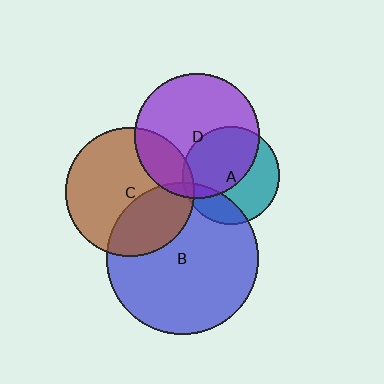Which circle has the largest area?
Circle B (blue).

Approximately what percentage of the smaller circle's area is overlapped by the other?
Approximately 5%.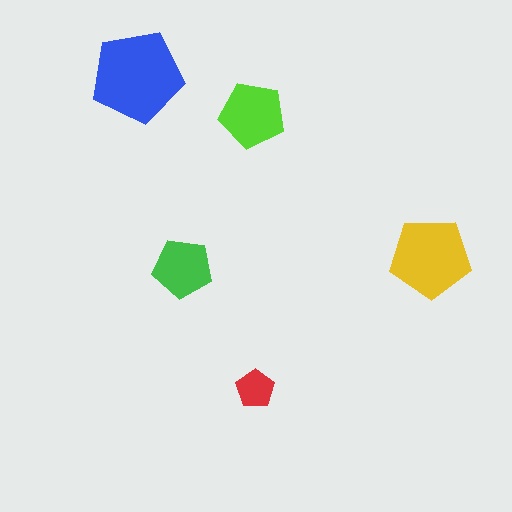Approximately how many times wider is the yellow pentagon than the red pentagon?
About 2 times wider.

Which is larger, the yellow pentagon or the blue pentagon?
The blue one.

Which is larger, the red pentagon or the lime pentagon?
The lime one.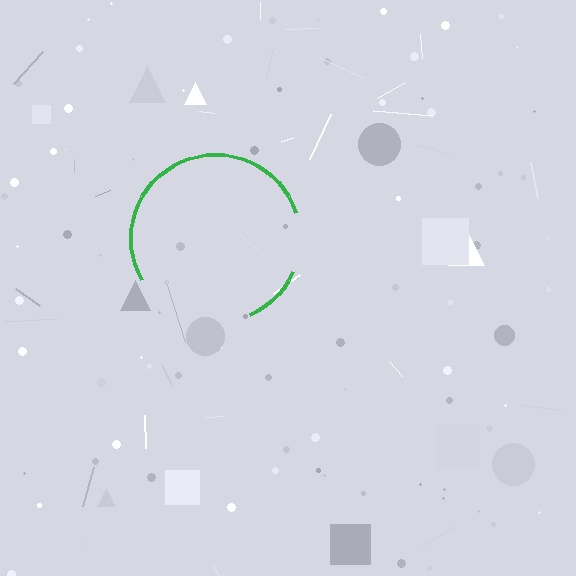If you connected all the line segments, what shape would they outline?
They would outline a circle.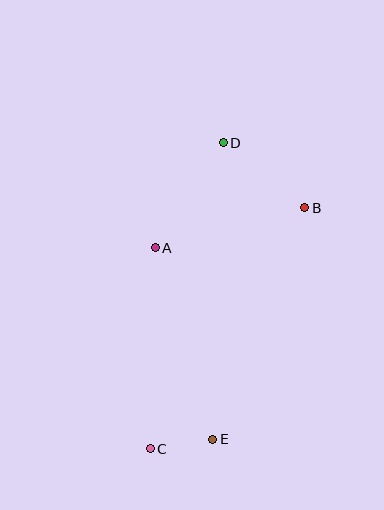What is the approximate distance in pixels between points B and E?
The distance between B and E is approximately 249 pixels.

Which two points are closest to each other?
Points C and E are closest to each other.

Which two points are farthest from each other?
Points C and D are farthest from each other.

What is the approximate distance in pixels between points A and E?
The distance between A and E is approximately 200 pixels.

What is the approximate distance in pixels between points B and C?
The distance between B and C is approximately 286 pixels.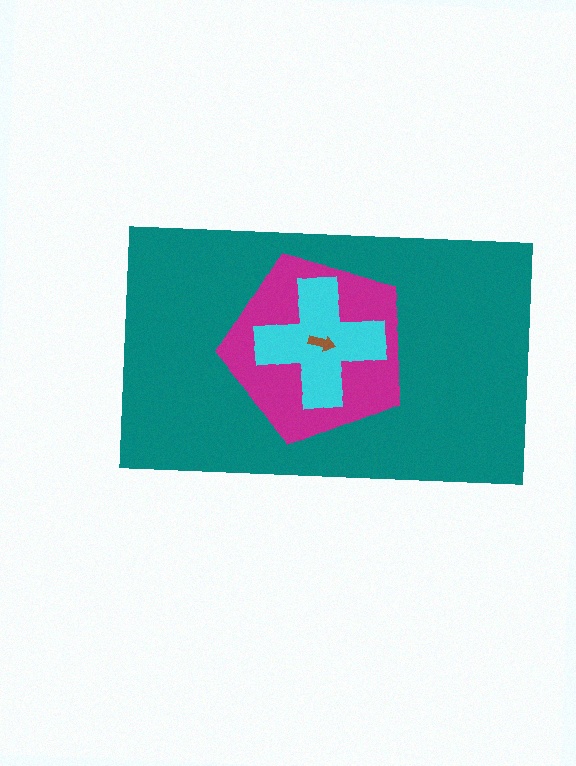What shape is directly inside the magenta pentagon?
The cyan cross.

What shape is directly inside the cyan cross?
The brown arrow.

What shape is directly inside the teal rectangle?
The magenta pentagon.